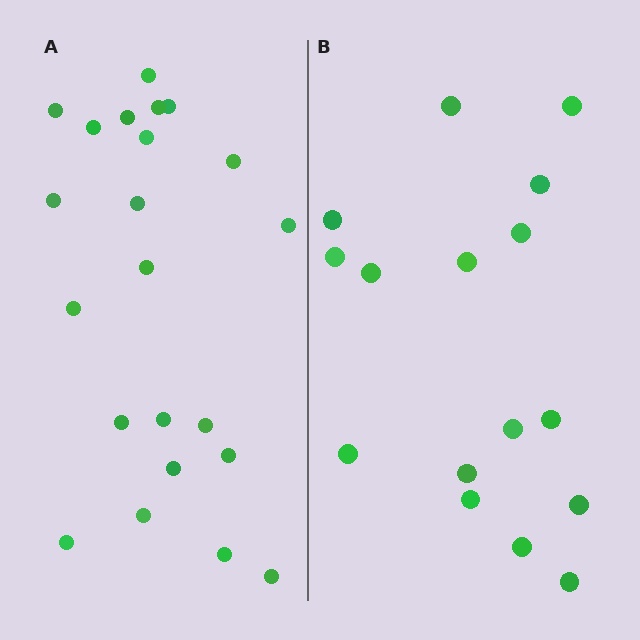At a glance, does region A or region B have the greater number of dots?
Region A (the left region) has more dots.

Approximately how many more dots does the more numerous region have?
Region A has about 6 more dots than region B.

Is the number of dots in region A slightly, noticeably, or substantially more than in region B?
Region A has noticeably more, but not dramatically so. The ratio is roughly 1.4 to 1.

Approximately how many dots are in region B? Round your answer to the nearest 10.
About 20 dots. (The exact count is 16, which rounds to 20.)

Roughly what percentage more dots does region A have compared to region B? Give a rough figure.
About 40% more.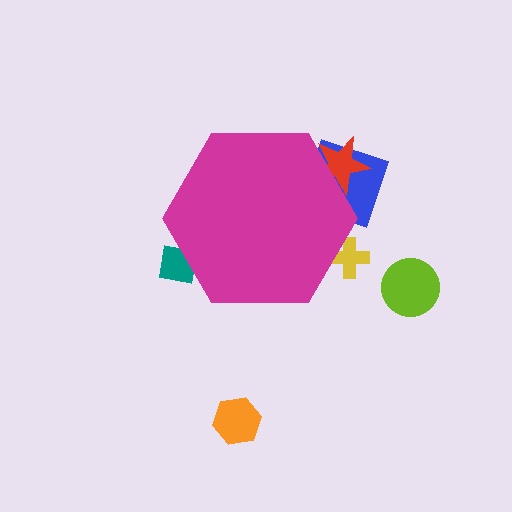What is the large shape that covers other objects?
A magenta hexagon.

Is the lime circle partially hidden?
No, the lime circle is fully visible.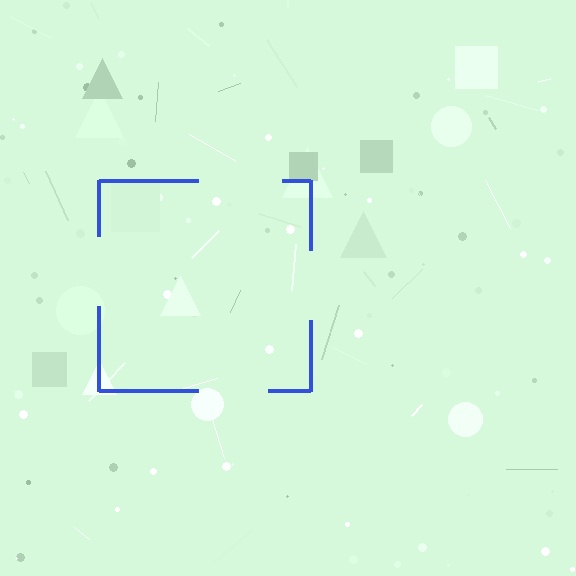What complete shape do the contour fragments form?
The contour fragments form a square.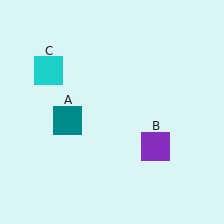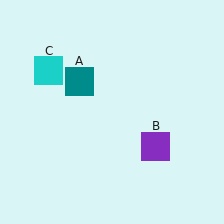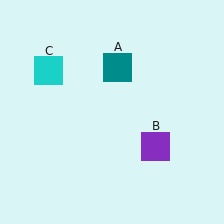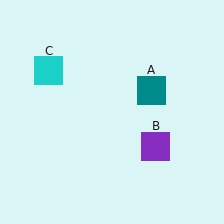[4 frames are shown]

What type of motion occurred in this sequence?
The teal square (object A) rotated clockwise around the center of the scene.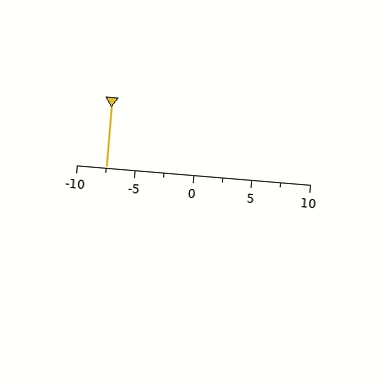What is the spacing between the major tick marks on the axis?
The major ticks are spaced 5 apart.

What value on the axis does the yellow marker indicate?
The marker indicates approximately -7.5.